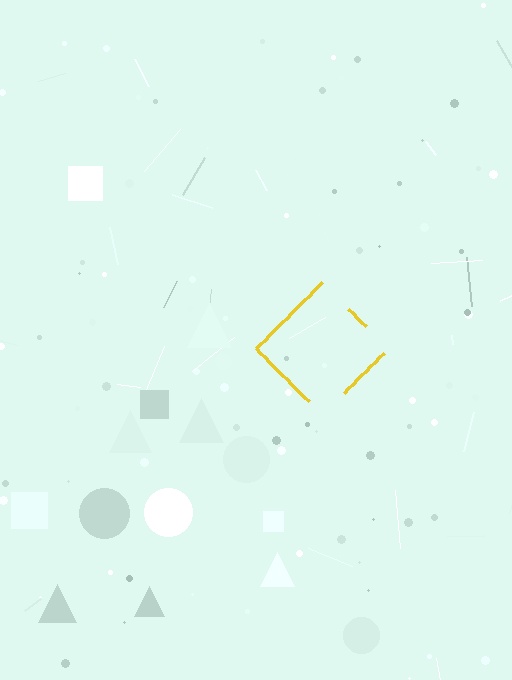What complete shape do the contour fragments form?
The contour fragments form a diamond.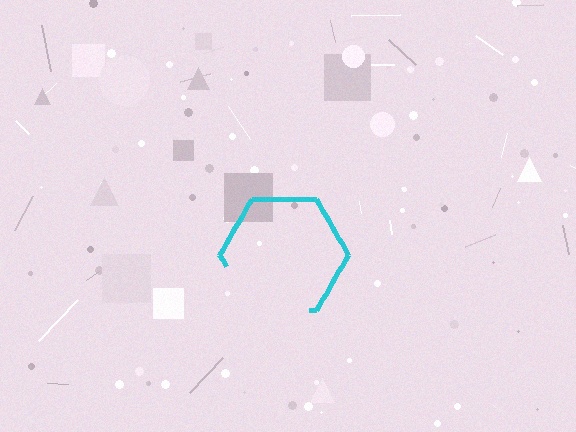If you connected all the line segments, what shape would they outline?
They would outline a hexagon.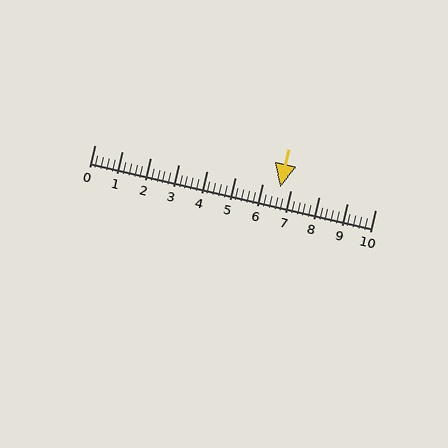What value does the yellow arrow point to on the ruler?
The yellow arrow points to approximately 6.6.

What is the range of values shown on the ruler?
The ruler shows values from 0 to 10.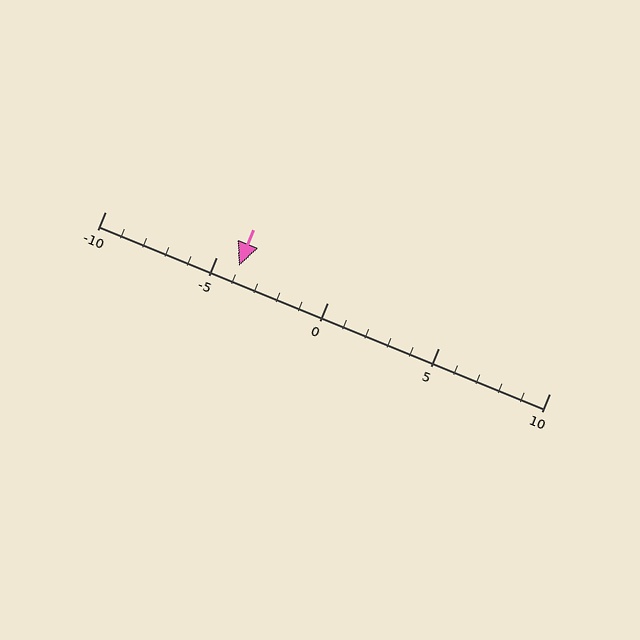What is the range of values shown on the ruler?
The ruler shows values from -10 to 10.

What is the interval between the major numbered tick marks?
The major tick marks are spaced 5 units apart.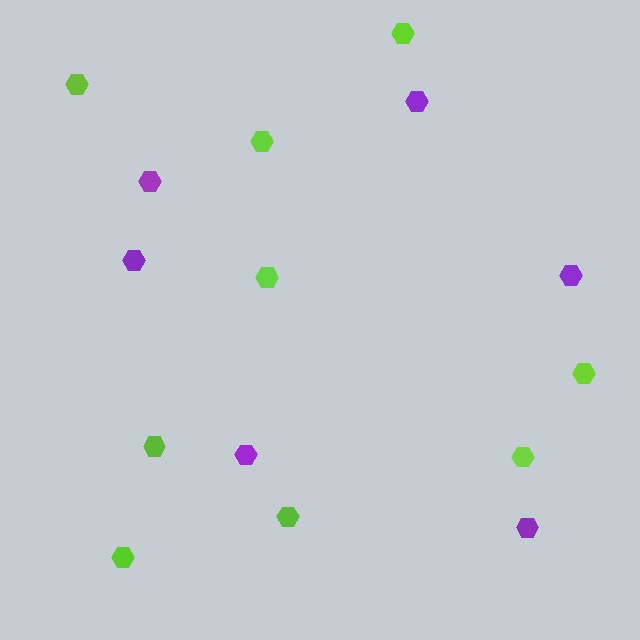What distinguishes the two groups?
There are 2 groups: one group of lime hexagons (9) and one group of purple hexagons (6).